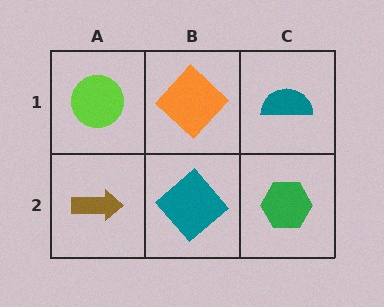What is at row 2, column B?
A teal diamond.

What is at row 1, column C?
A teal semicircle.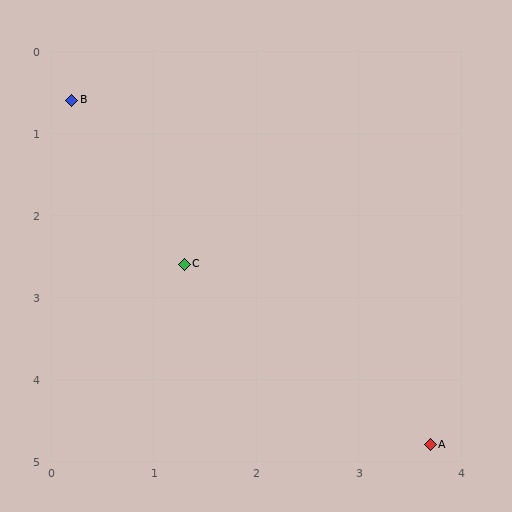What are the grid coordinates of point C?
Point C is at approximately (1.3, 2.6).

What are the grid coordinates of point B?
Point B is at approximately (0.2, 0.6).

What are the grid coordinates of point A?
Point A is at approximately (3.7, 4.8).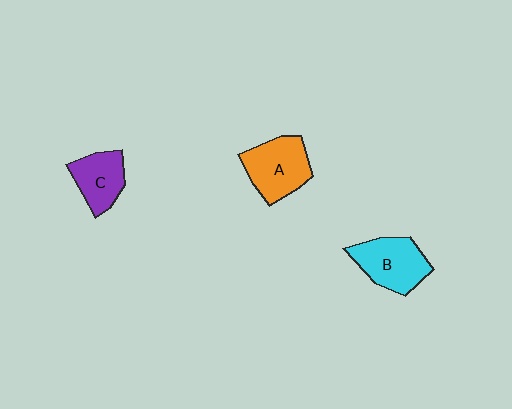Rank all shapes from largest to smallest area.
From largest to smallest: A (orange), B (cyan), C (purple).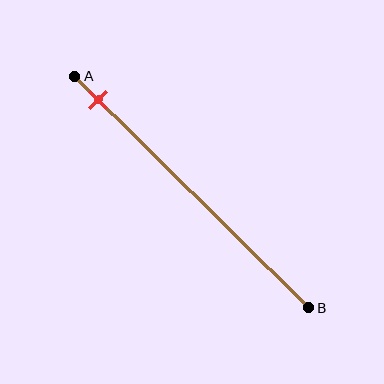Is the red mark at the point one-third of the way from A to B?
No, the mark is at about 10% from A, not at the 33% one-third point.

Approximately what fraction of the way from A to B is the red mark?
The red mark is approximately 10% of the way from A to B.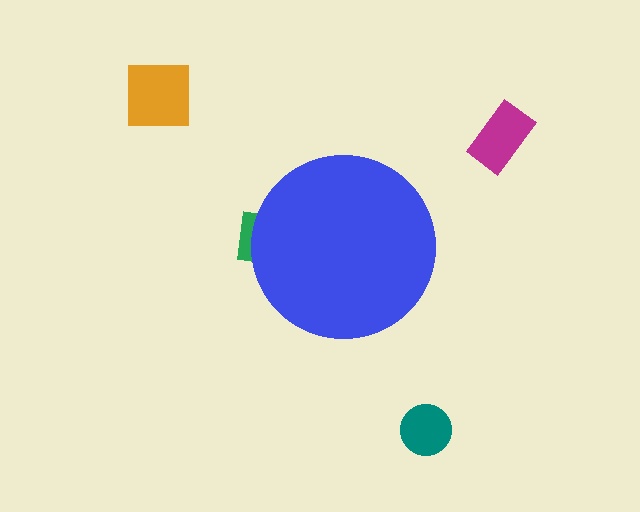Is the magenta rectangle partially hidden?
No, the magenta rectangle is fully visible.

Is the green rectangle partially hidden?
Yes, the green rectangle is partially hidden behind the blue circle.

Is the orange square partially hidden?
No, the orange square is fully visible.